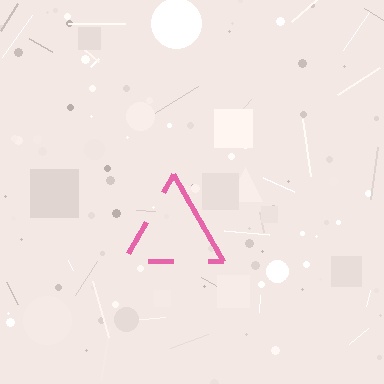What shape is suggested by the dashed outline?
The dashed outline suggests a triangle.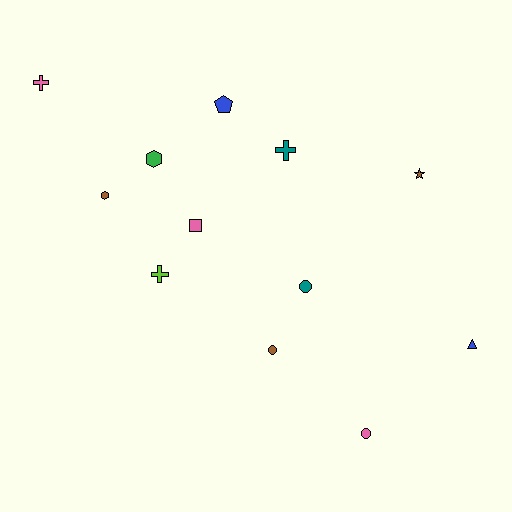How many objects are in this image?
There are 12 objects.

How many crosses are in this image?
There are 3 crosses.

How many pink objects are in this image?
There are 3 pink objects.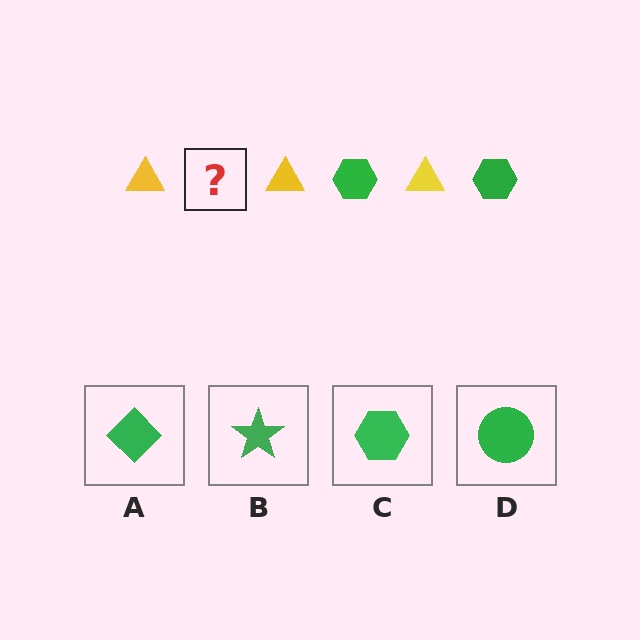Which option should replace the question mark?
Option C.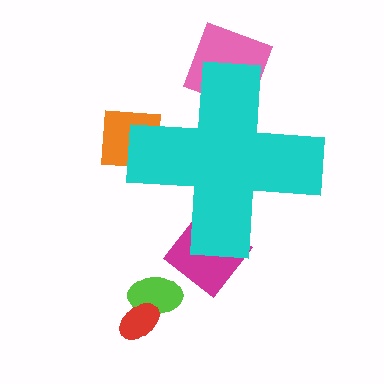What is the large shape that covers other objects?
A cyan cross.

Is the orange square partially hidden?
Yes, the orange square is partially hidden behind the cyan cross.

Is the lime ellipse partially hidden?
No, the lime ellipse is fully visible.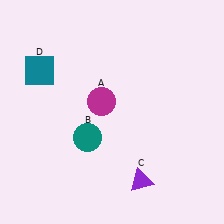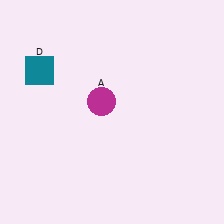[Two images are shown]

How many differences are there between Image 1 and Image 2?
There are 2 differences between the two images.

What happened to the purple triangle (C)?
The purple triangle (C) was removed in Image 2. It was in the bottom-right area of Image 1.